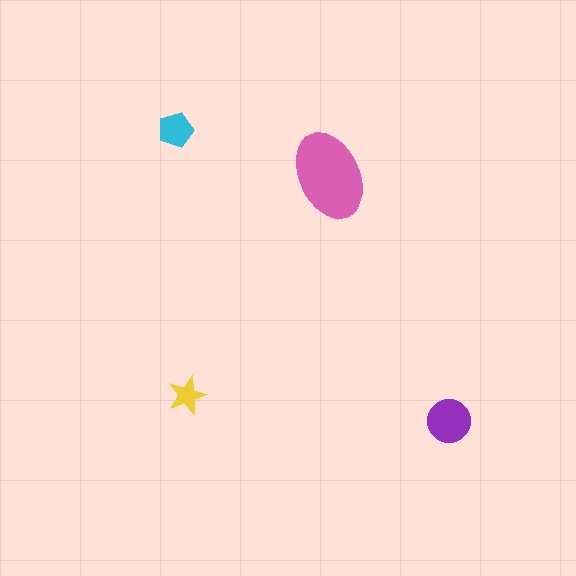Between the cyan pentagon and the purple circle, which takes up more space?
The purple circle.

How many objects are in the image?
There are 4 objects in the image.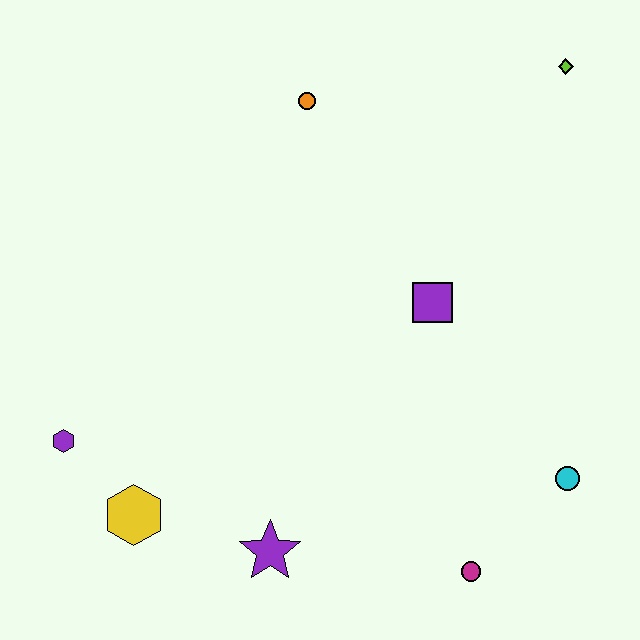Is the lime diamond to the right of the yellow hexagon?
Yes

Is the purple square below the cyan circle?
No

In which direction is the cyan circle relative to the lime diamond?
The cyan circle is below the lime diamond.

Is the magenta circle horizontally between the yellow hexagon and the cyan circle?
Yes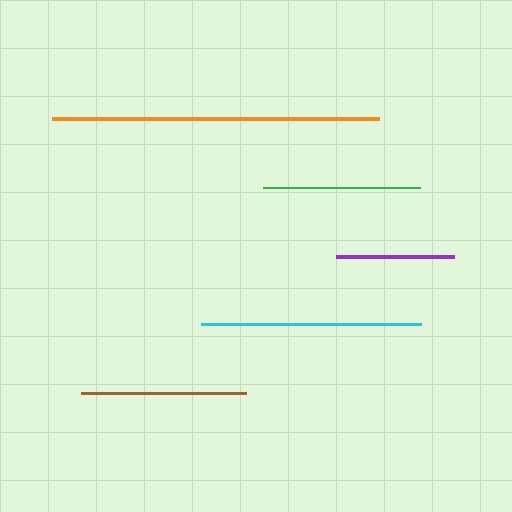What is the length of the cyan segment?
The cyan segment is approximately 220 pixels long.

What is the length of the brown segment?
The brown segment is approximately 165 pixels long.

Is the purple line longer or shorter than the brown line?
The brown line is longer than the purple line.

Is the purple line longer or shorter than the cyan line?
The cyan line is longer than the purple line.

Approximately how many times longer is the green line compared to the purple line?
The green line is approximately 1.3 times the length of the purple line.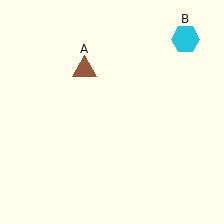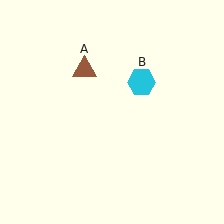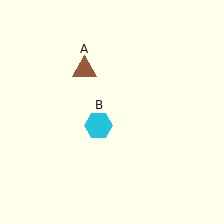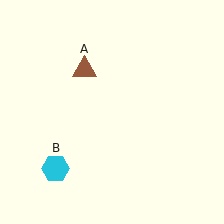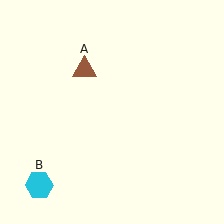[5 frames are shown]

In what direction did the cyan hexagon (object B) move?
The cyan hexagon (object B) moved down and to the left.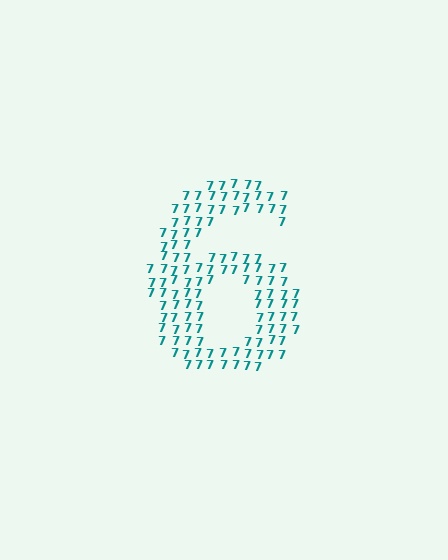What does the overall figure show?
The overall figure shows the digit 6.